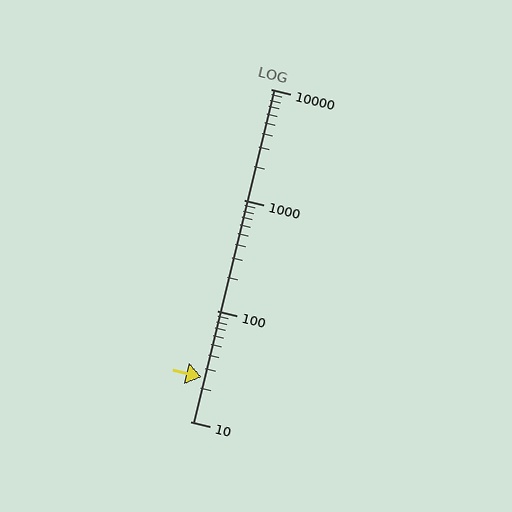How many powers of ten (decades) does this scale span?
The scale spans 3 decades, from 10 to 10000.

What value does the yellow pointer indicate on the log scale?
The pointer indicates approximately 25.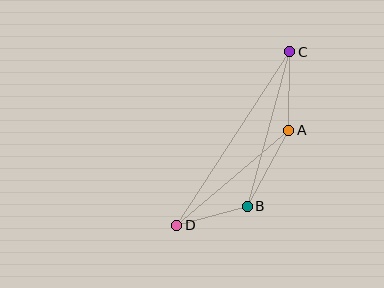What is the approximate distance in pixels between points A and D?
The distance between A and D is approximately 147 pixels.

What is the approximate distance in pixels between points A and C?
The distance between A and C is approximately 79 pixels.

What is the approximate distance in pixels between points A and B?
The distance between A and B is approximately 86 pixels.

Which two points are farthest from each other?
Points C and D are farthest from each other.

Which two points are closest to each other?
Points B and D are closest to each other.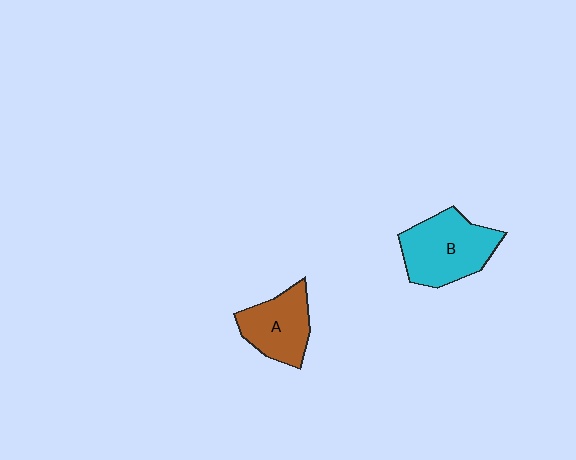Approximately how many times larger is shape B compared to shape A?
Approximately 1.3 times.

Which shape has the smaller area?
Shape A (brown).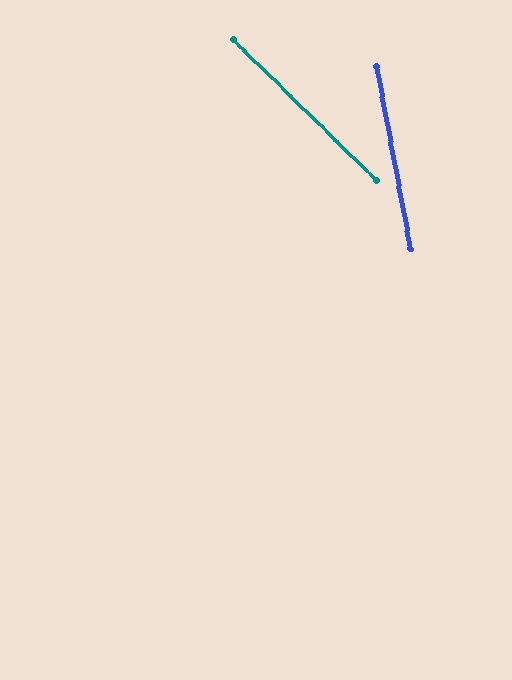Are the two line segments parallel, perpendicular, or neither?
Neither parallel nor perpendicular — they differ by about 35°.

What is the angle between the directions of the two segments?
Approximately 35 degrees.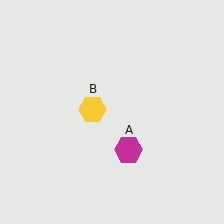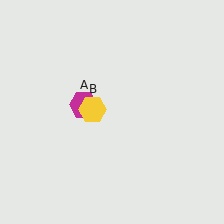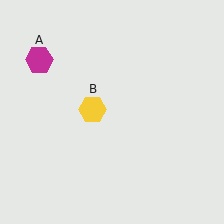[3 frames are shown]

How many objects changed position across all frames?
1 object changed position: magenta hexagon (object A).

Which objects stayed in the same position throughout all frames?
Yellow hexagon (object B) remained stationary.